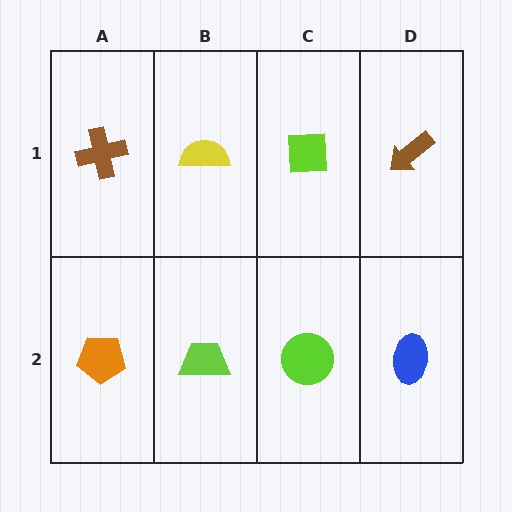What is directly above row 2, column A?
A brown cross.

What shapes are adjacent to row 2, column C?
A lime square (row 1, column C), a lime trapezoid (row 2, column B), a blue ellipse (row 2, column D).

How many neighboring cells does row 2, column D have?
2.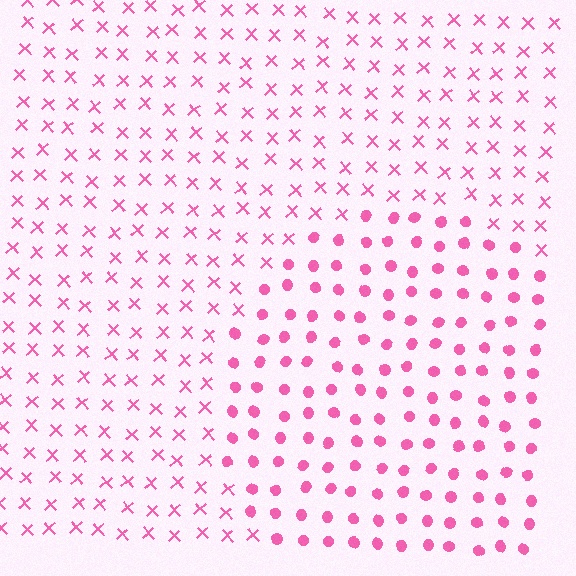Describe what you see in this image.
The image is filled with small pink elements arranged in a uniform grid. A circle-shaped region contains circles, while the surrounding area contains X marks. The boundary is defined purely by the change in element shape.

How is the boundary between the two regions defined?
The boundary is defined by a change in element shape: circles inside vs. X marks outside. All elements share the same color and spacing.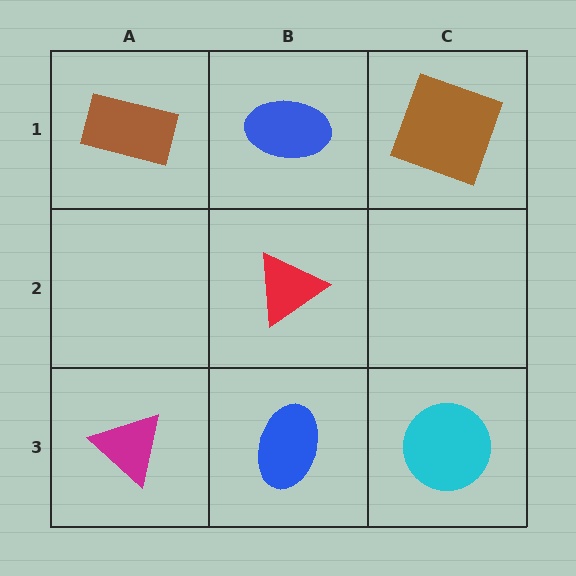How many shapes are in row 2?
1 shape.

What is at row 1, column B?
A blue ellipse.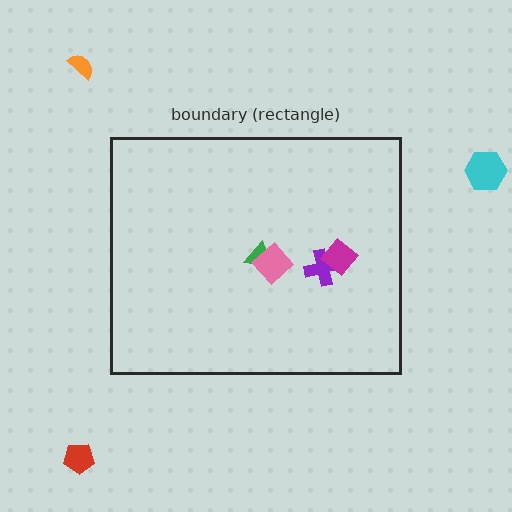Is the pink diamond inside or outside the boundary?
Inside.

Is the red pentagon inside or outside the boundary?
Outside.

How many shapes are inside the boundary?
4 inside, 3 outside.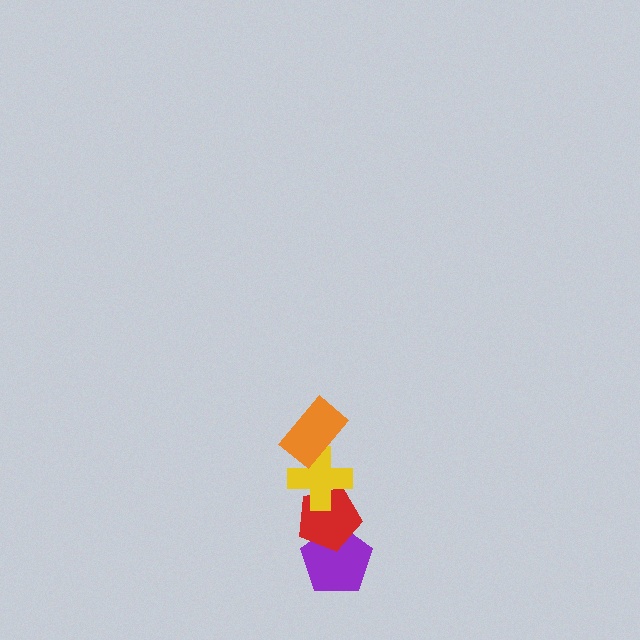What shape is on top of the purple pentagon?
The red pentagon is on top of the purple pentagon.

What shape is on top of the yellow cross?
The orange rectangle is on top of the yellow cross.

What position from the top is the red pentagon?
The red pentagon is 3rd from the top.